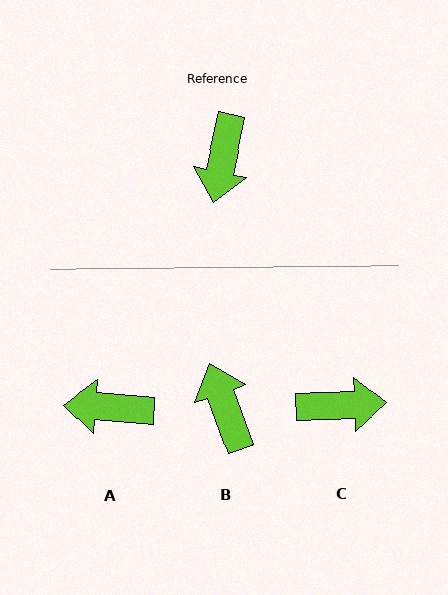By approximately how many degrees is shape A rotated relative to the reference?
Approximately 82 degrees clockwise.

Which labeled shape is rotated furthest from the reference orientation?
B, about 148 degrees away.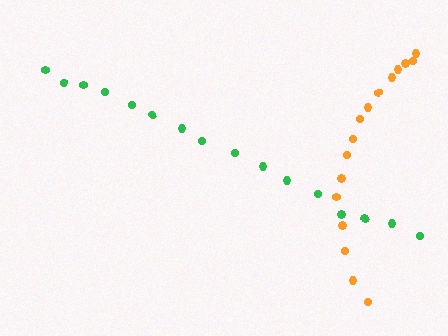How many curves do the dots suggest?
There are 2 distinct paths.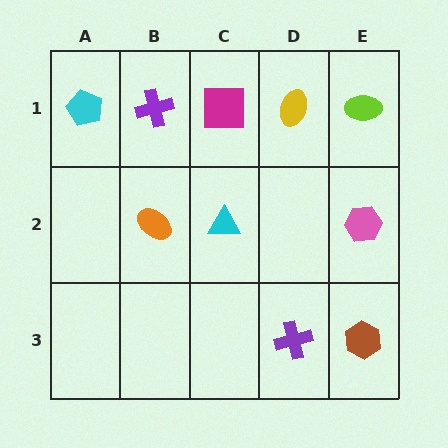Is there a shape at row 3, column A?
No, that cell is empty.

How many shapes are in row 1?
5 shapes.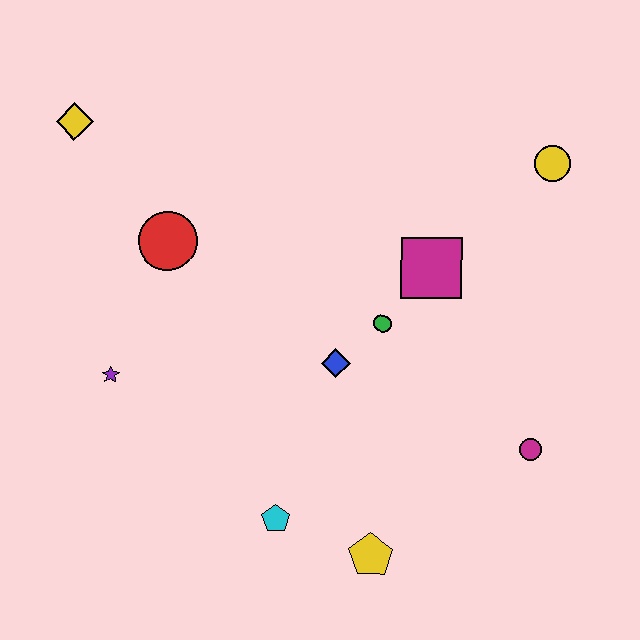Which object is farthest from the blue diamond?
The yellow diamond is farthest from the blue diamond.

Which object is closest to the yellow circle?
The magenta square is closest to the yellow circle.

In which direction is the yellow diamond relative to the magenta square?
The yellow diamond is to the left of the magenta square.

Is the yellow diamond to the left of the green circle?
Yes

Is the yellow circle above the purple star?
Yes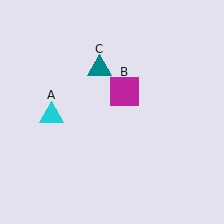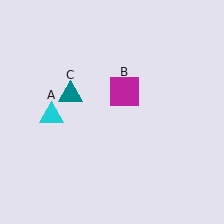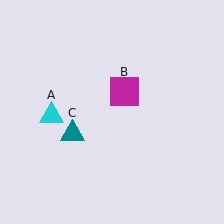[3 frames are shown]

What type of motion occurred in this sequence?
The teal triangle (object C) rotated counterclockwise around the center of the scene.